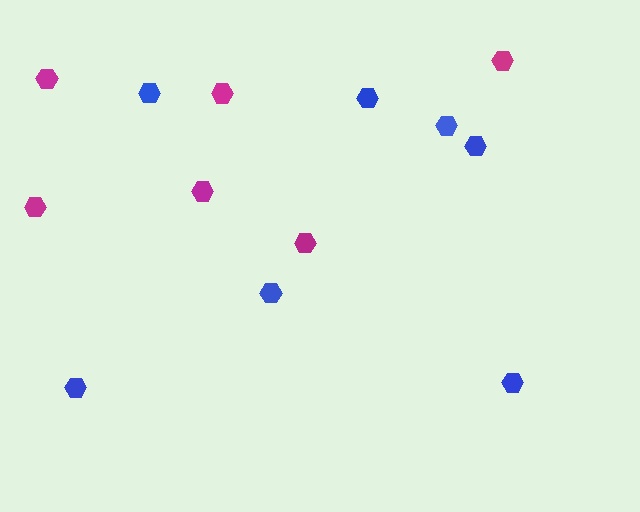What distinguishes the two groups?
There are 2 groups: one group of blue hexagons (7) and one group of magenta hexagons (6).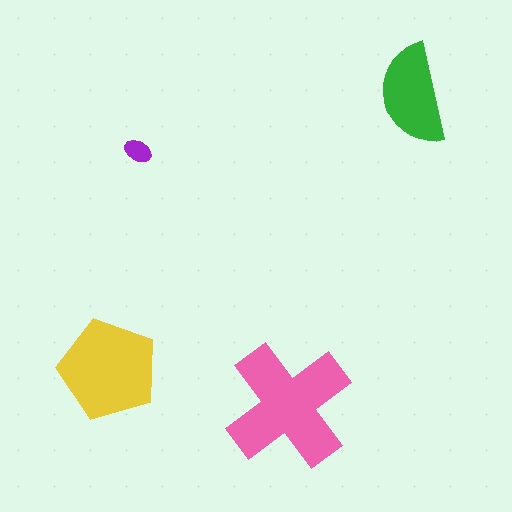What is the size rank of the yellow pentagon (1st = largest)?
2nd.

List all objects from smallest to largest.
The purple ellipse, the green semicircle, the yellow pentagon, the pink cross.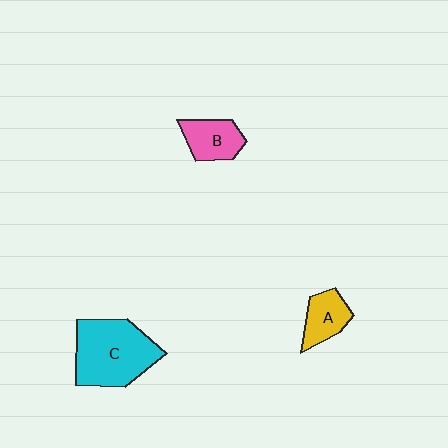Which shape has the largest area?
Shape C (cyan).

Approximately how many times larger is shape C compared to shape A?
Approximately 2.5 times.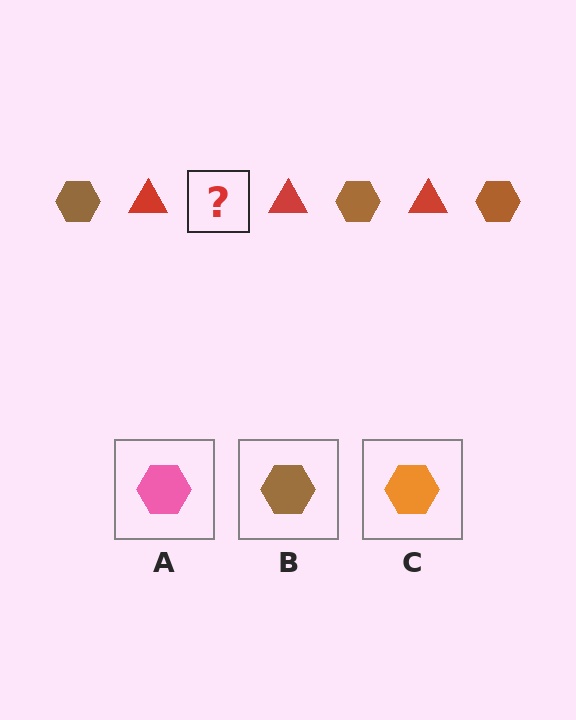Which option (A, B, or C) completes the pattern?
B.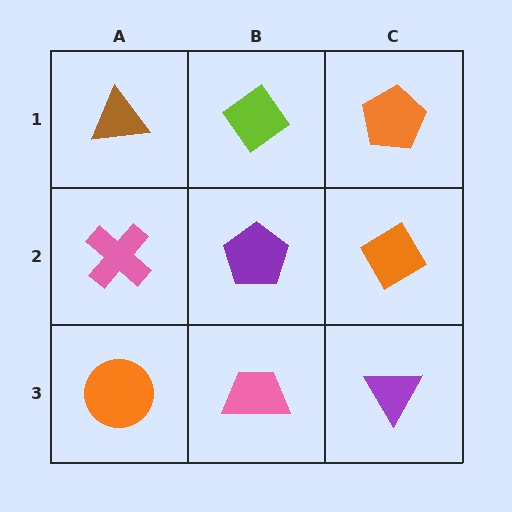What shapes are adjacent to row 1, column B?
A purple pentagon (row 2, column B), a brown triangle (row 1, column A), an orange pentagon (row 1, column C).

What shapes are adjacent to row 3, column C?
An orange diamond (row 2, column C), a pink trapezoid (row 3, column B).